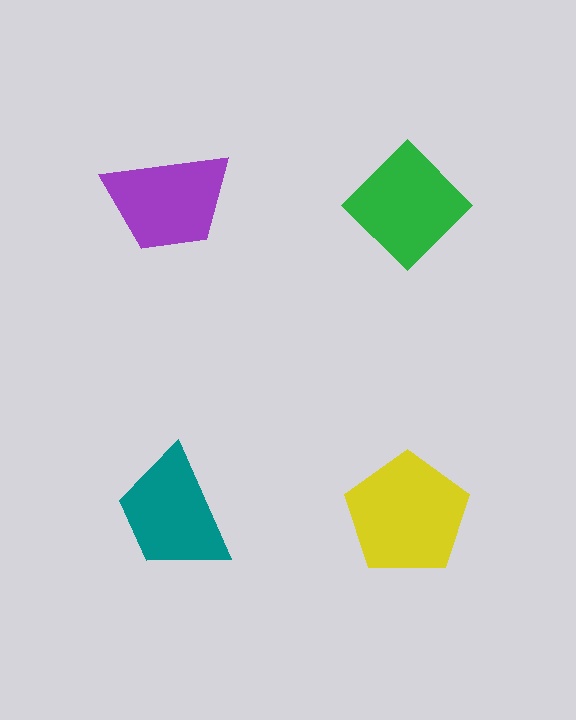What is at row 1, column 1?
A purple trapezoid.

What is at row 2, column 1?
A teal trapezoid.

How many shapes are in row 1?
2 shapes.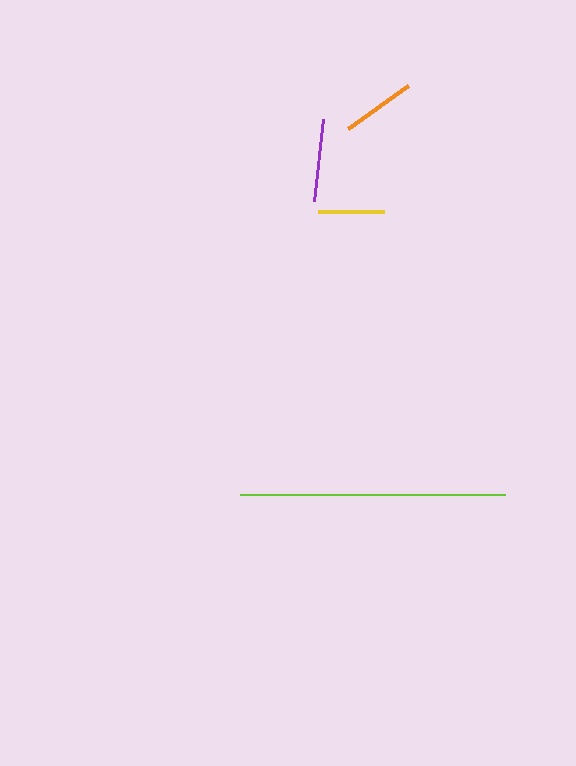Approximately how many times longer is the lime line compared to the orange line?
The lime line is approximately 3.6 times the length of the orange line.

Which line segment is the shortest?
The yellow line is the shortest at approximately 66 pixels.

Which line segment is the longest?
The lime line is the longest at approximately 266 pixels.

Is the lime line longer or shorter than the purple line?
The lime line is longer than the purple line.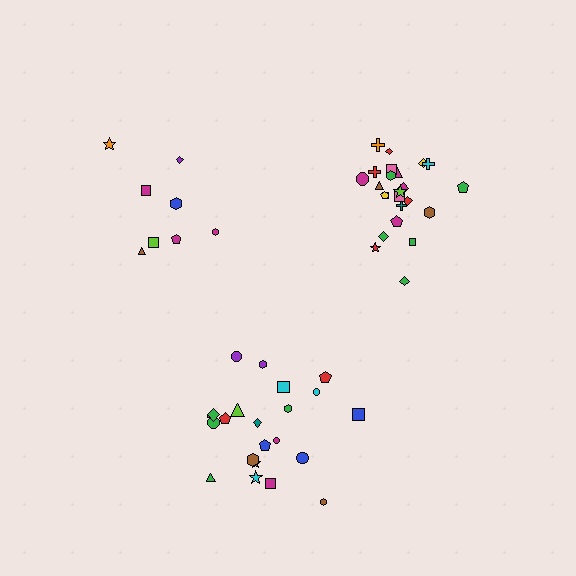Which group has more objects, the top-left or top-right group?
The top-right group.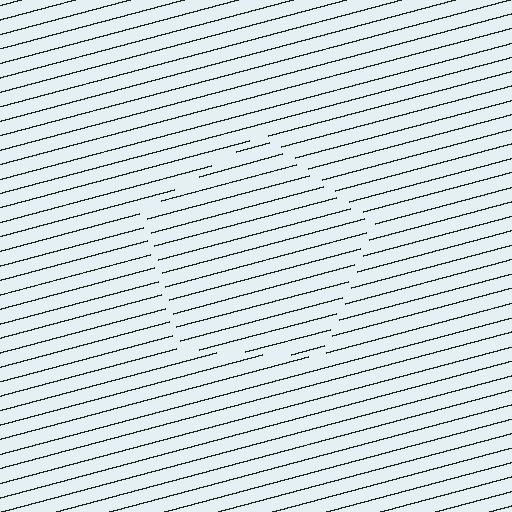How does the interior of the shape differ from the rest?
The interior of the shape contains the same grating, shifted by half a period — the contour is defined by the phase discontinuity where line-ends from the inner and outer gratings abut.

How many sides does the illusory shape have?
5 sides — the line-ends trace a pentagon.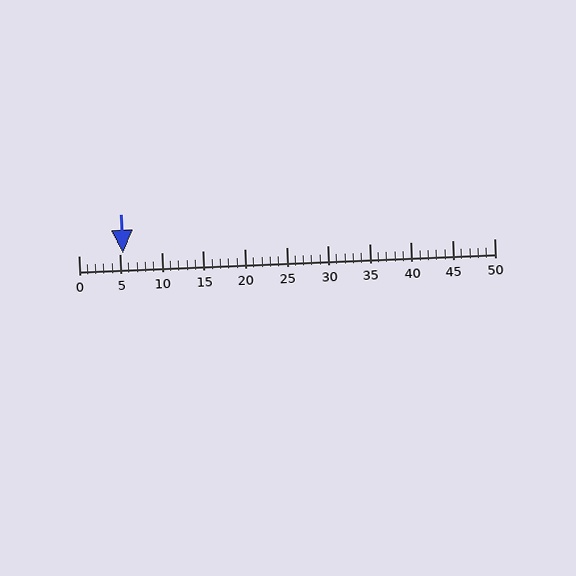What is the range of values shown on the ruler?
The ruler shows values from 0 to 50.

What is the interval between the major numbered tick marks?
The major tick marks are spaced 5 units apart.